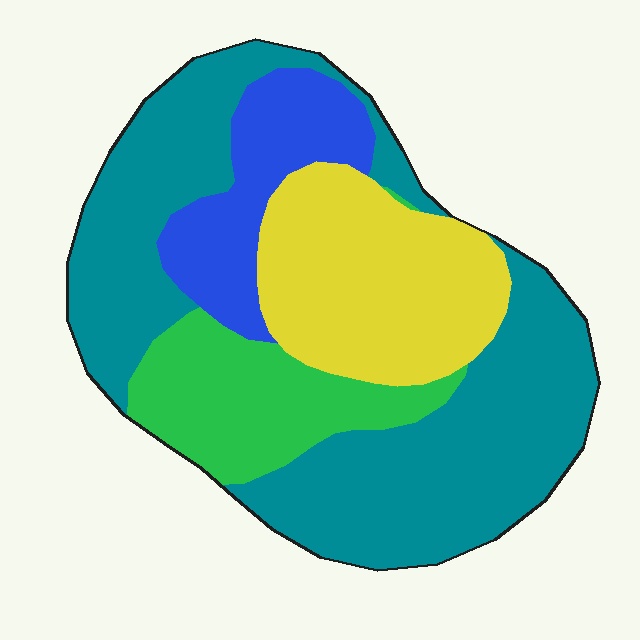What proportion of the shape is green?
Green covers 16% of the shape.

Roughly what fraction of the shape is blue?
Blue takes up about one eighth (1/8) of the shape.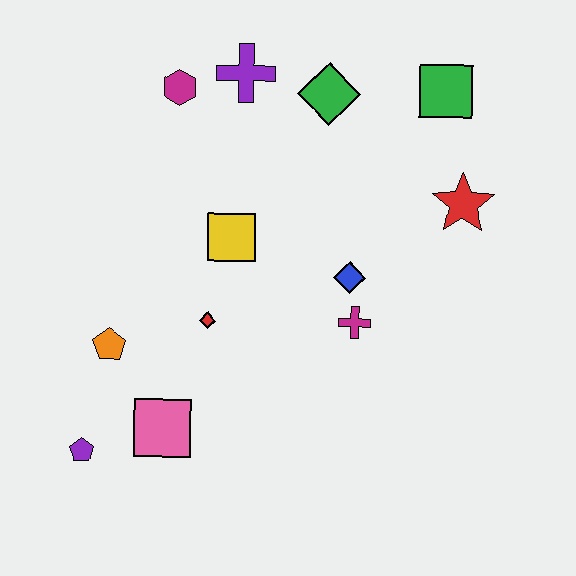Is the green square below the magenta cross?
No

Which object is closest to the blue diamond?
The magenta cross is closest to the blue diamond.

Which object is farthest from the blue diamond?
The purple pentagon is farthest from the blue diamond.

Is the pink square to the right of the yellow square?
No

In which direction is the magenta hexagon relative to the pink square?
The magenta hexagon is above the pink square.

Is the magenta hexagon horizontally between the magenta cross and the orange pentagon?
Yes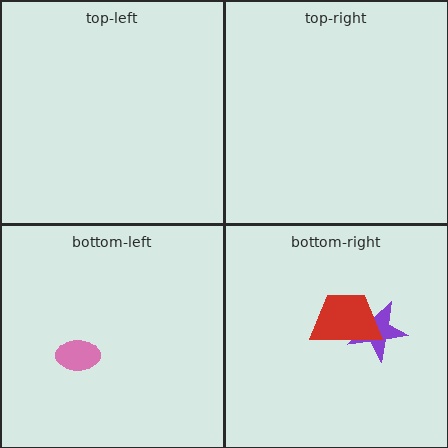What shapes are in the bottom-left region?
The pink ellipse.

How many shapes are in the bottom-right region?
2.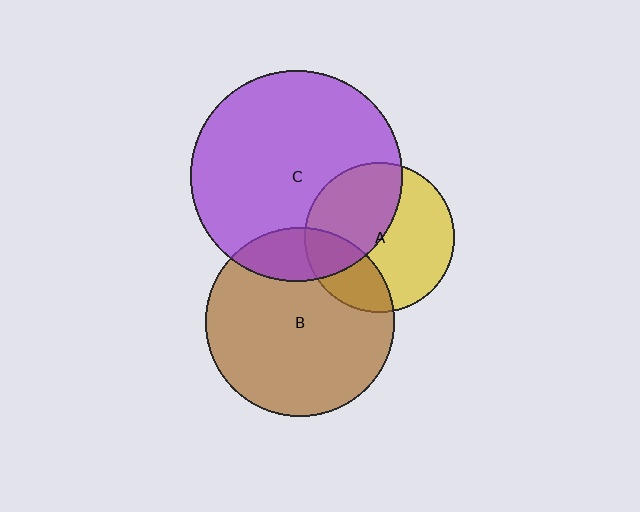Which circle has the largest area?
Circle C (purple).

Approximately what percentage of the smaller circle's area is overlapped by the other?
Approximately 20%.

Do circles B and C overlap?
Yes.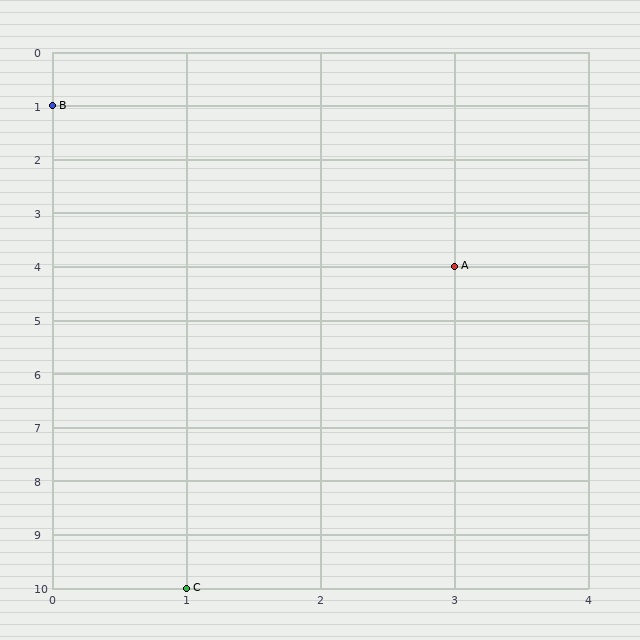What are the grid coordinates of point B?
Point B is at grid coordinates (0, 1).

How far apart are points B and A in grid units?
Points B and A are 3 columns and 3 rows apart (about 4.2 grid units diagonally).